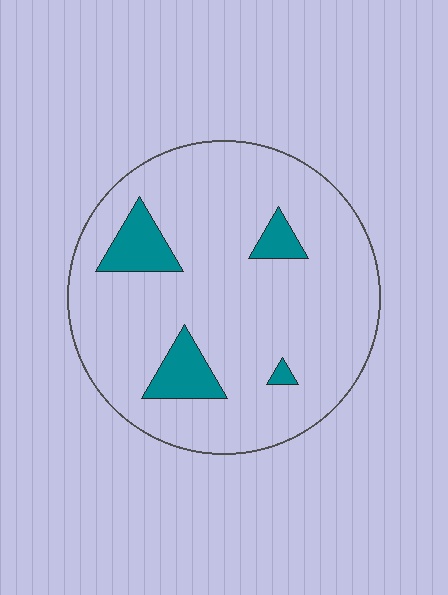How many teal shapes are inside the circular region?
4.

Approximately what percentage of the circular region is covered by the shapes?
Approximately 10%.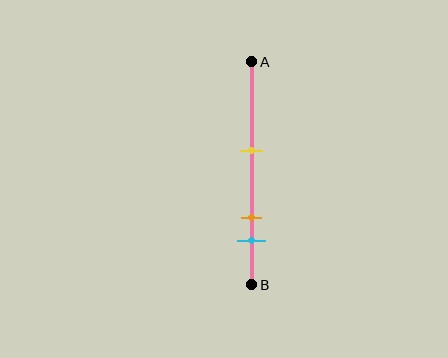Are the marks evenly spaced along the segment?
No, the marks are not evenly spaced.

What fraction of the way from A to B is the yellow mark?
The yellow mark is approximately 40% (0.4) of the way from A to B.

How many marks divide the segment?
There are 3 marks dividing the segment.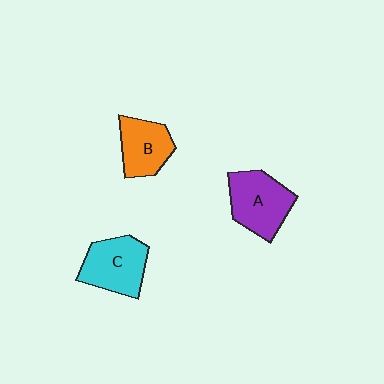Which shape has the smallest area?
Shape B (orange).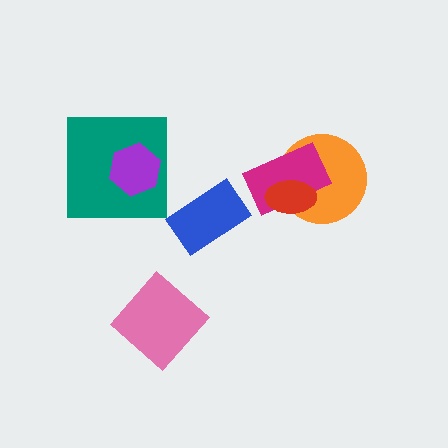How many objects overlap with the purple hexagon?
1 object overlaps with the purple hexagon.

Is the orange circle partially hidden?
Yes, it is partially covered by another shape.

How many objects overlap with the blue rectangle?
0 objects overlap with the blue rectangle.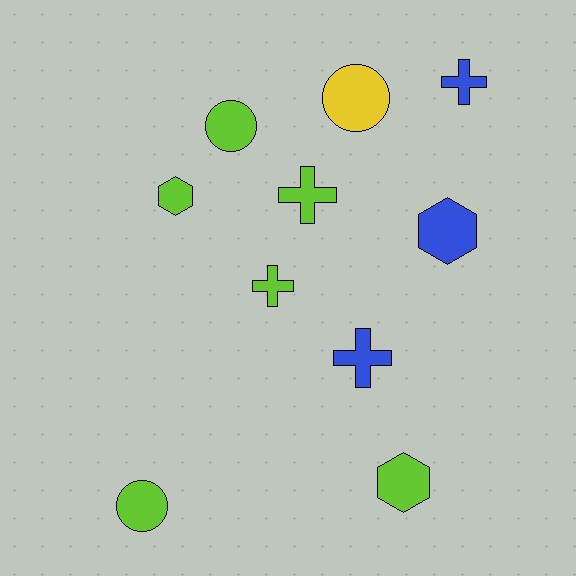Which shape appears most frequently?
Cross, with 4 objects.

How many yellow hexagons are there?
There are no yellow hexagons.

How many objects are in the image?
There are 10 objects.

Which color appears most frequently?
Lime, with 6 objects.